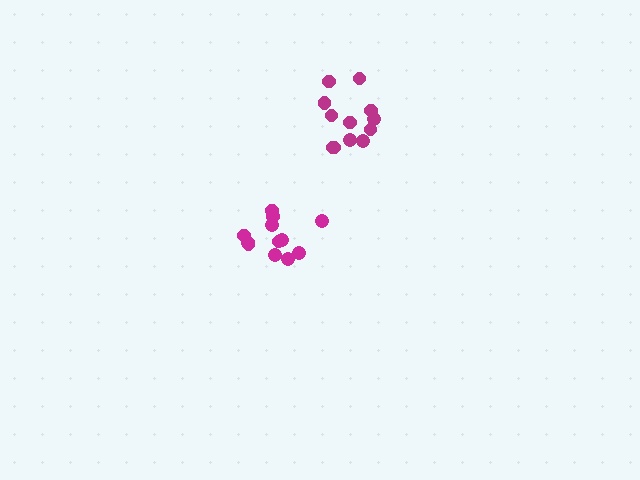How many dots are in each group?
Group 1: 12 dots, Group 2: 12 dots (24 total).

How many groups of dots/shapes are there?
There are 2 groups.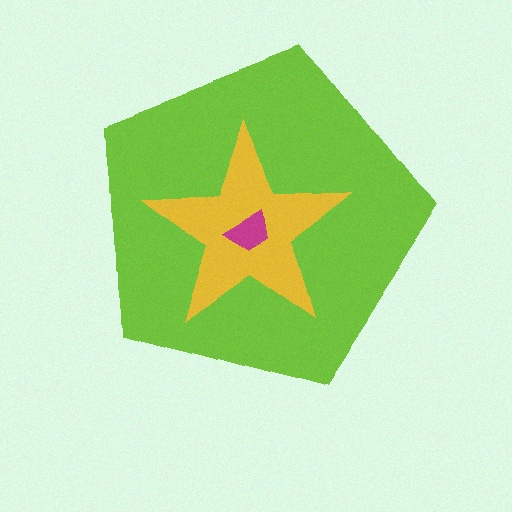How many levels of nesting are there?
3.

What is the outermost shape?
The lime pentagon.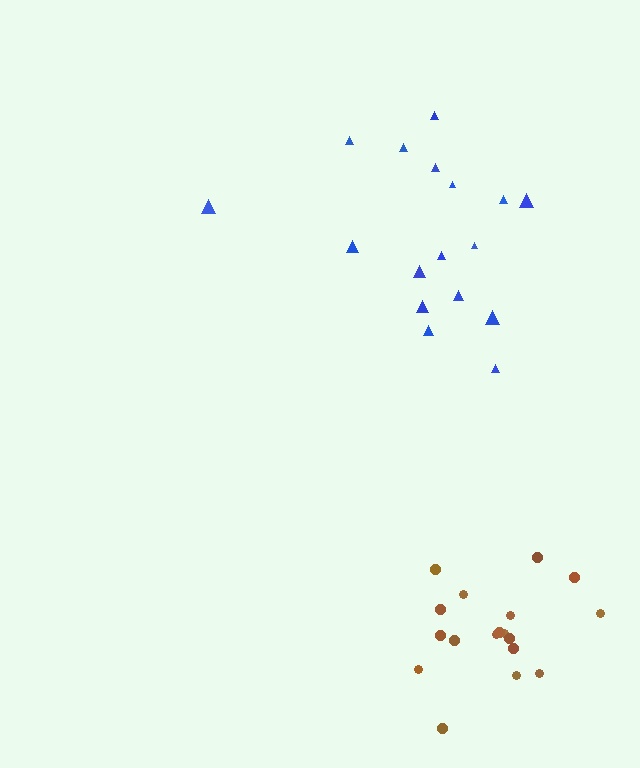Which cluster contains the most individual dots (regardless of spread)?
Brown (18).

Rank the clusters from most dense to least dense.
brown, blue.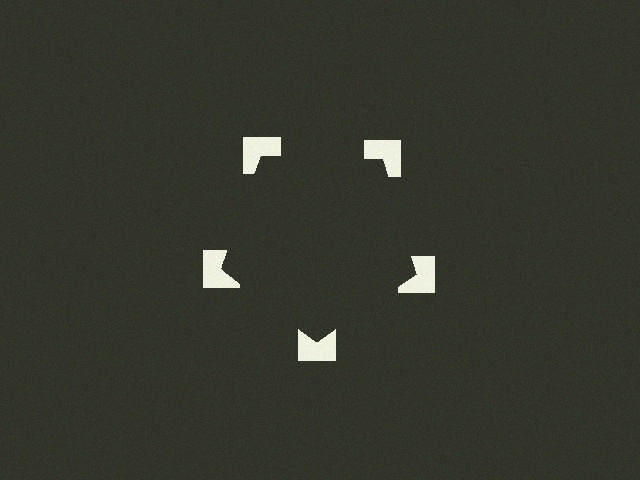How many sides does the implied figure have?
5 sides.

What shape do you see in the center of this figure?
An illusory pentagon — its edges are inferred from the aligned wedge cuts in the notched squares, not physically drawn.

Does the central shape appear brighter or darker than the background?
It typically appears slightly darker than the background, even though no actual brightness change is drawn.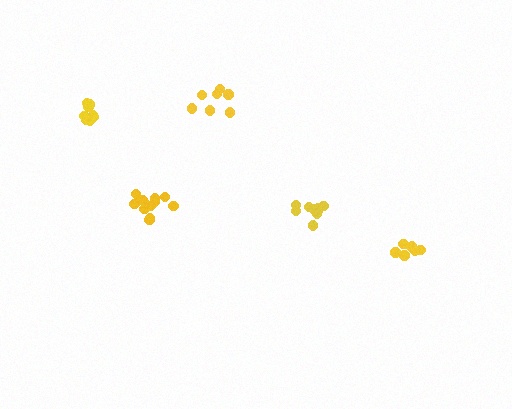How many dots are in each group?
Group 1: 13 dots, Group 2: 9 dots, Group 3: 8 dots, Group 4: 8 dots, Group 5: 7 dots (45 total).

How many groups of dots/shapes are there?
There are 5 groups.